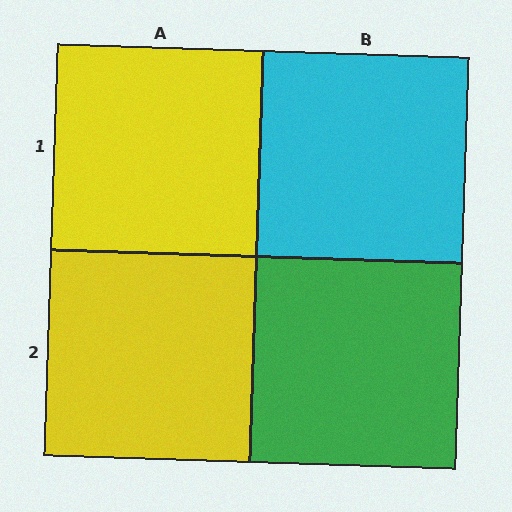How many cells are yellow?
2 cells are yellow.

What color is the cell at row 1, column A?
Yellow.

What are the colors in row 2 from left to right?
Yellow, green.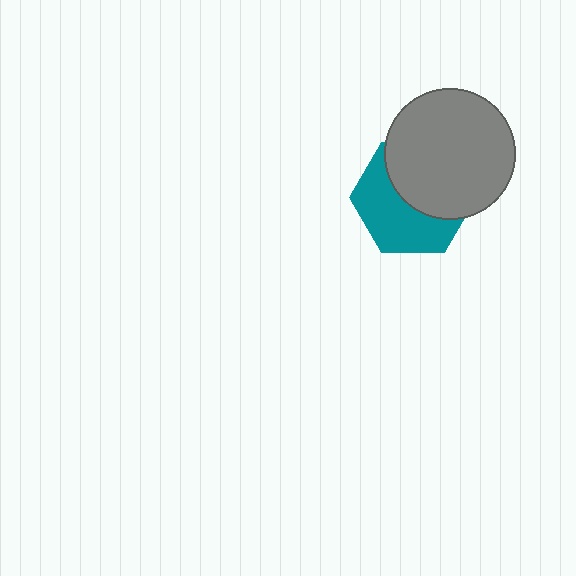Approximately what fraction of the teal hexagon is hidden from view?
Roughly 49% of the teal hexagon is hidden behind the gray circle.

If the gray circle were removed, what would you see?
You would see the complete teal hexagon.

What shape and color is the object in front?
The object in front is a gray circle.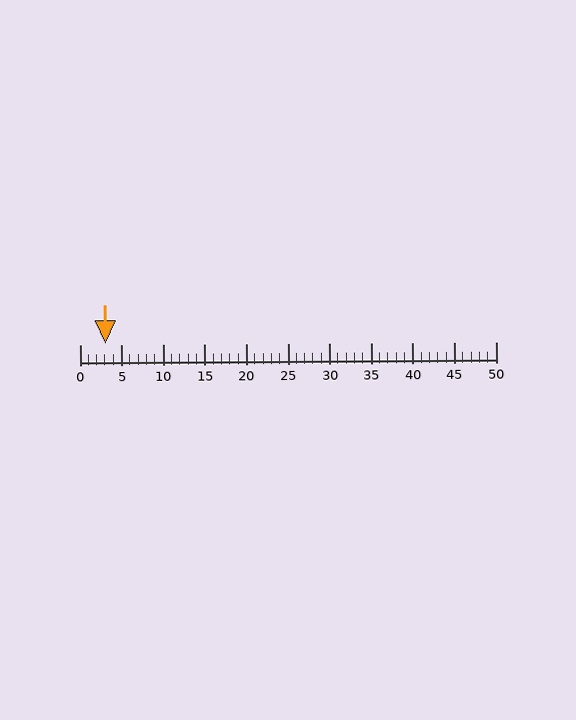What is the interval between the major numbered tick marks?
The major tick marks are spaced 5 units apart.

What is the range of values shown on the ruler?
The ruler shows values from 0 to 50.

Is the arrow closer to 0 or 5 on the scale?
The arrow is closer to 5.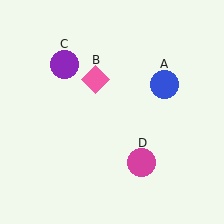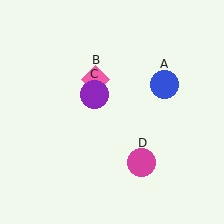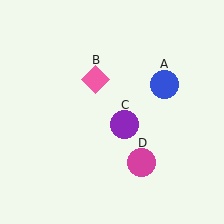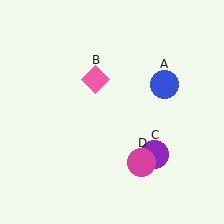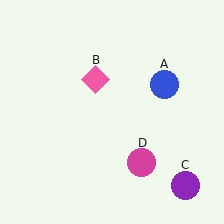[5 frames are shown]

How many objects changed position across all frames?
1 object changed position: purple circle (object C).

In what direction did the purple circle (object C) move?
The purple circle (object C) moved down and to the right.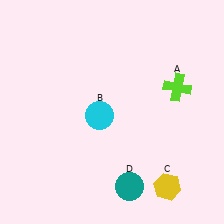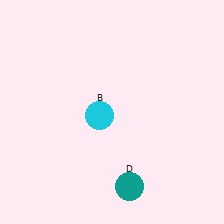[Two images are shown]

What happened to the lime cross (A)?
The lime cross (A) was removed in Image 2. It was in the top-right area of Image 1.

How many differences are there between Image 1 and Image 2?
There are 2 differences between the two images.